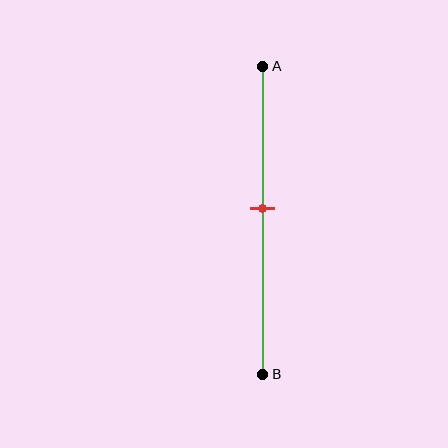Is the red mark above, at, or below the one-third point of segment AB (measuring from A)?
The red mark is below the one-third point of segment AB.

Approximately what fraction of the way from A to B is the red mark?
The red mark is approximately 45% of the way from A to B.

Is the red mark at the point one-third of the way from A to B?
No, the mark is at about 45% from A, not at the 33% one-third point.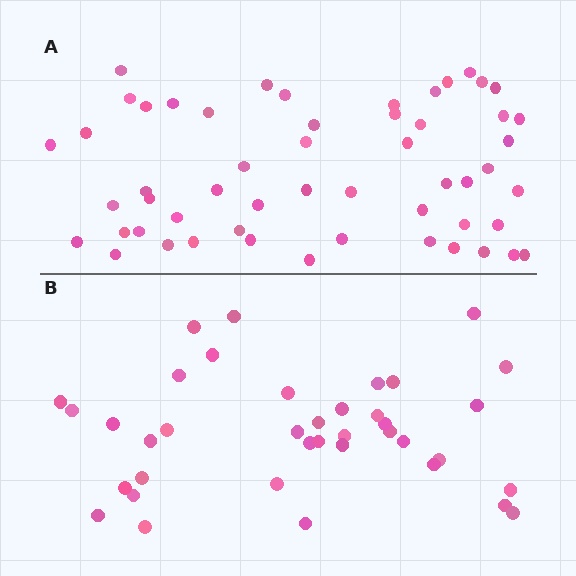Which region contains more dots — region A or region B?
Region A (the top region) has more dots.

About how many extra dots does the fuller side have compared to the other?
Region A has approximately 15 more dots than region B.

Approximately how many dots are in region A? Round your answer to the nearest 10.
About 50 dots. (The exact count is 54, which rounds to 50.)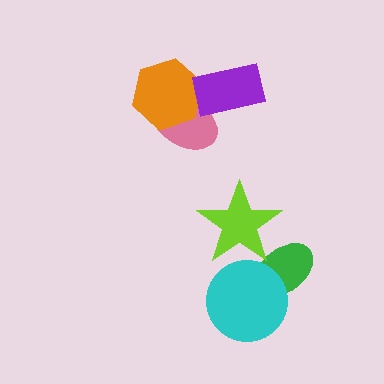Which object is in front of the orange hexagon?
The purple rectangle is in front of the orange hexagon.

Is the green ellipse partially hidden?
Yes, it is partially covered by another shape.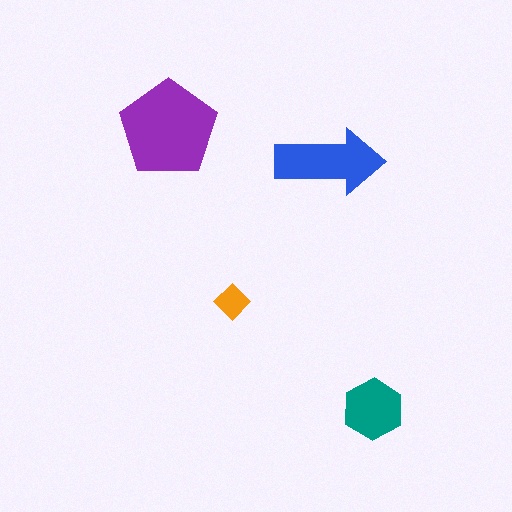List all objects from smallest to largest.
The orange diamond, the teal hexagon, the blue arrow, the purple pentagon.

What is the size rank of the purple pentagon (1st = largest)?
1st.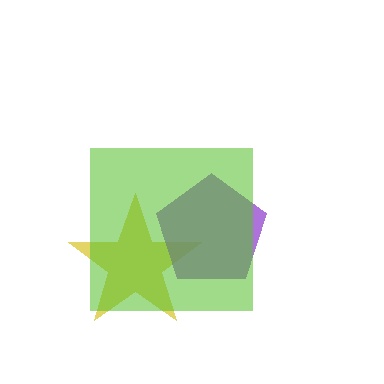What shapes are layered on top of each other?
The layered shapes are: a yellow star, a purple pentagon, a lime square.